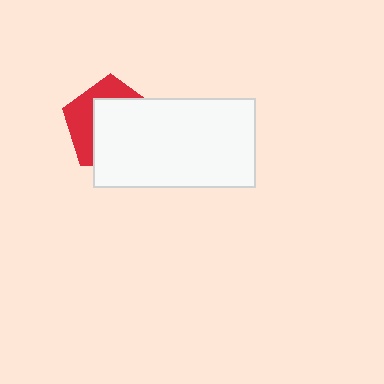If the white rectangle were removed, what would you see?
You would see the complete red pentagon.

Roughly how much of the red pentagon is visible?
A small part of it is visible (roughly 38%).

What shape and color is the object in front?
The object in front is a white rectangle.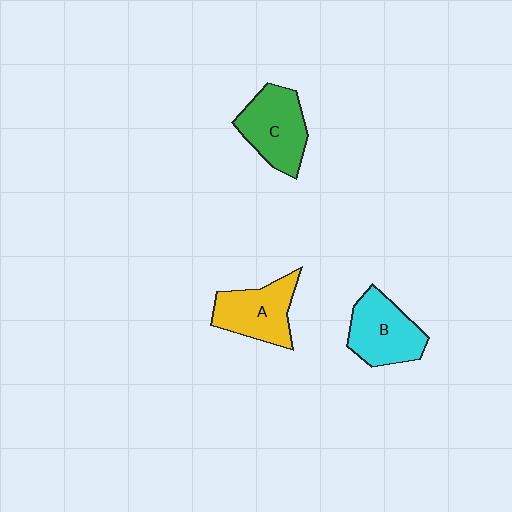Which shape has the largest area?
Shape C (green).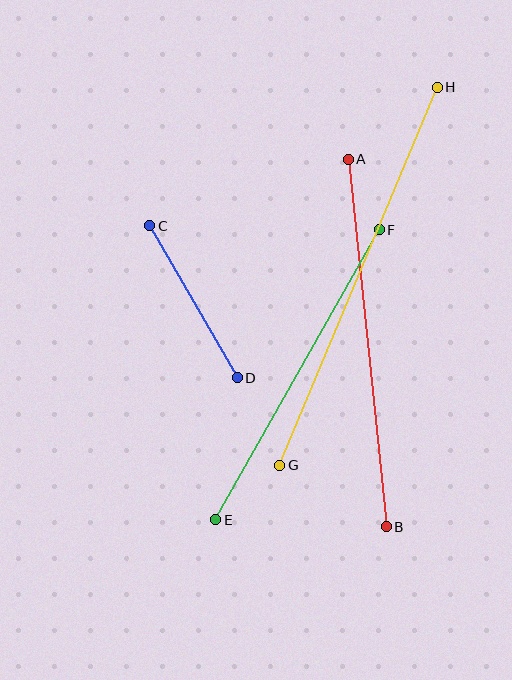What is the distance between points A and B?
The distance is approximately 370 pixels.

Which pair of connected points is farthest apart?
Points G and H are farthest apart.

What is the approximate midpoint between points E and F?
The midpoint is at approximately (297, 375) pixels.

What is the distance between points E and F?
The distance is approximately 333 pixels.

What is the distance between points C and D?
The distance is approximately 175 pixels.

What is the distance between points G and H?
The distance is approximately 410 pixels.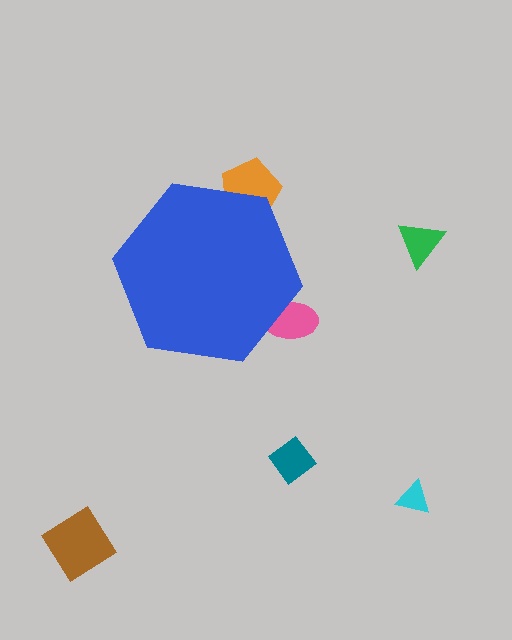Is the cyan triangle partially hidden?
No, the cyan triangle is fully visible.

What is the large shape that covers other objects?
A blue hexagon.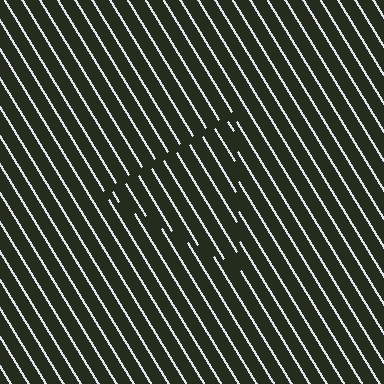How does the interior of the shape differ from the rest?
The interior of the shape contains the same grating, shifted by half a period — the contour is defined by the phase discontinuity where line-ends from the inner and outer gratings abut.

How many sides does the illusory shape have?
3 sides — the line-ends trace a triangle.